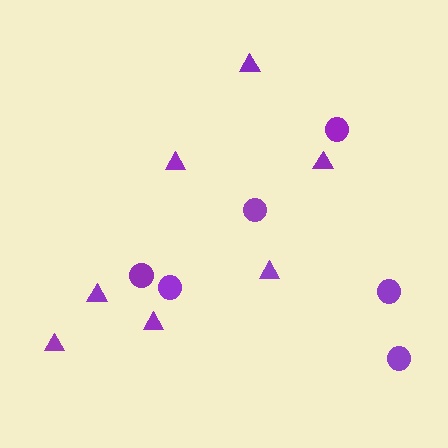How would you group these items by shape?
There are 2 groups: one group of triangles (7) and one group of circles (6).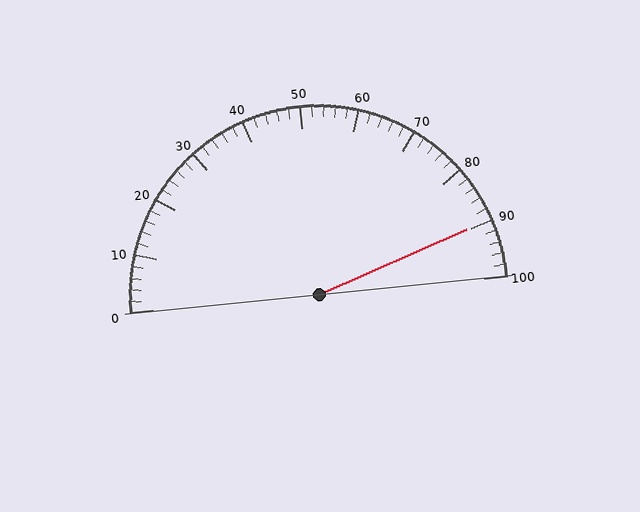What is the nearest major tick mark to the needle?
The nearest major tick mark is 90.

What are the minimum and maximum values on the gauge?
The gauge ranges from 0 to 100.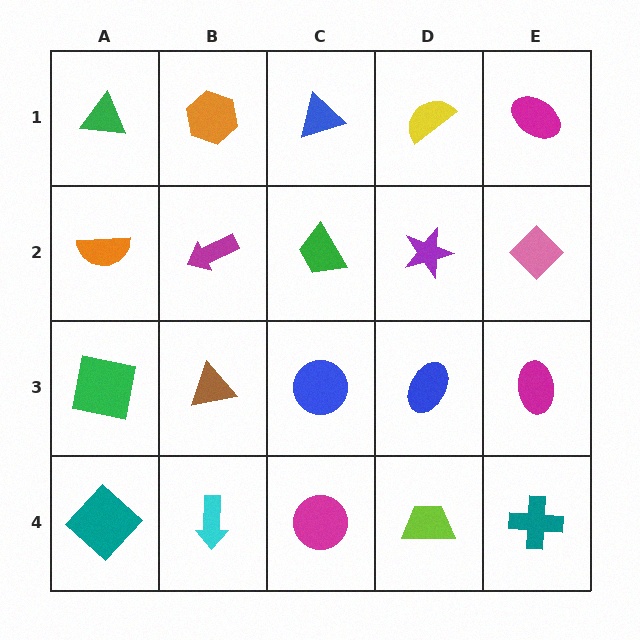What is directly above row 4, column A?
A green square.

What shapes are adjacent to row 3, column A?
An orange semicircle (row 2, column A), a teal diamond (row 4, column A), a brown triangle (row 3, column B).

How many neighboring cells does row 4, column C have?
3.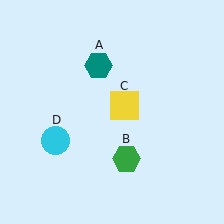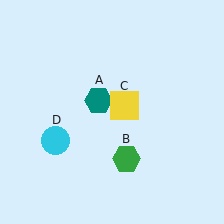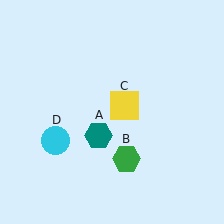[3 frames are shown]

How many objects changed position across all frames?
1 object changed position: teal hexagon (object A).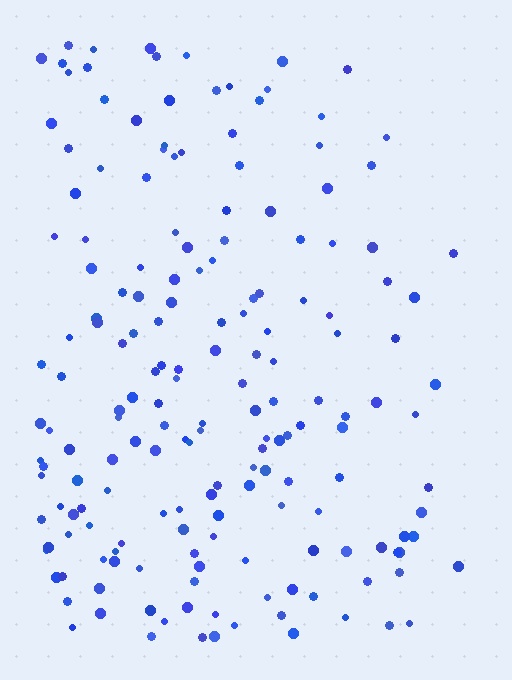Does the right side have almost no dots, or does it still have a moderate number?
Still a moderate number, just noticeably fewer than the left.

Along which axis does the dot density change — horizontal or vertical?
Horizontal.